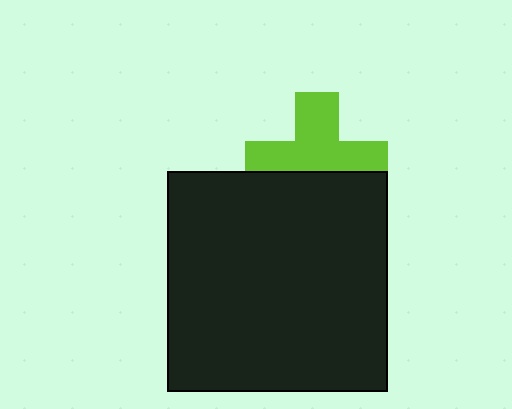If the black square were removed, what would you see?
You would see the complete lime cross.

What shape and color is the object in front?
The object in front is a black square.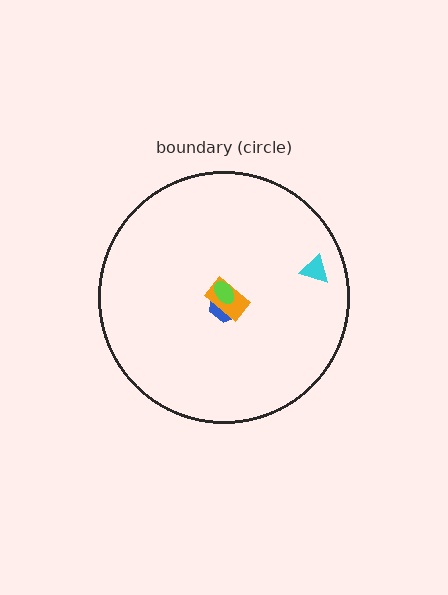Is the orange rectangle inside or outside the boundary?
Inside.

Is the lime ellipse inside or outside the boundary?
Inside.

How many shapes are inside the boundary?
4 inside, 0 outside.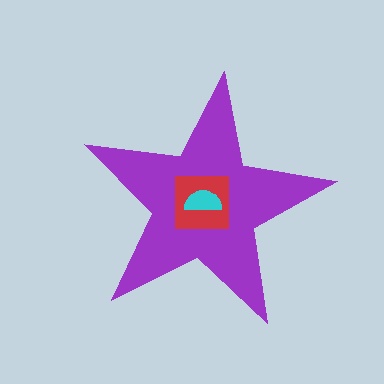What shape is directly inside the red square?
The cyan semicircle.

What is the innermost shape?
The cyan semicircle.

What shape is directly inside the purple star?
The red square.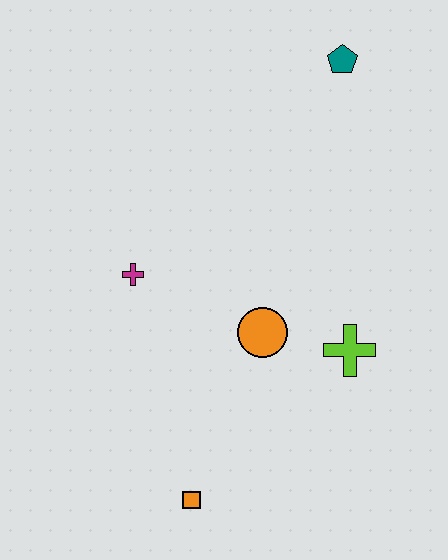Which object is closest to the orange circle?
The lime cross is closest to the orange circle.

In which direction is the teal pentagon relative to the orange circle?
The teal pentagon is above the orange circle.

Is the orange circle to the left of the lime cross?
Yes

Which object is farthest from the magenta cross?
The teal pentagon is farthest from the magenta cross.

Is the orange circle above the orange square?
Yes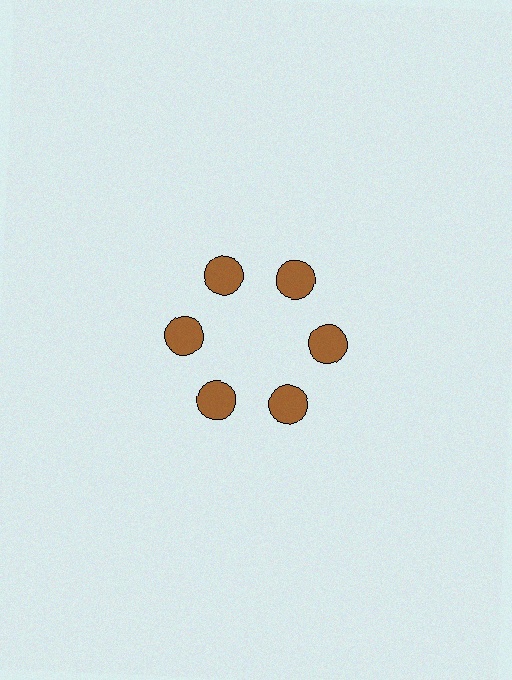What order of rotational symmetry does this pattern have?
This pattern has 6-fold rotational symmetry.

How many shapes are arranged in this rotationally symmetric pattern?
There are 6 shapes, arranged in 6 groups of 1.